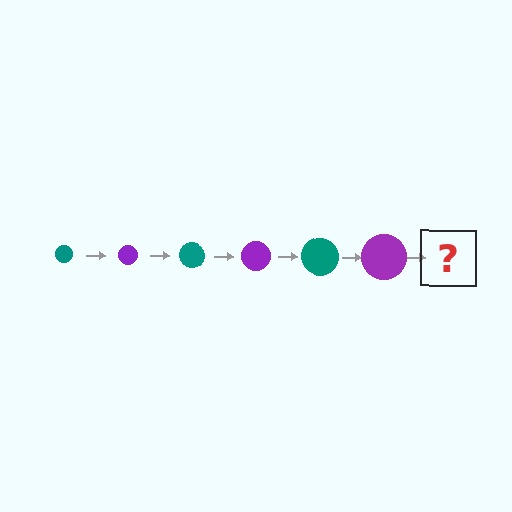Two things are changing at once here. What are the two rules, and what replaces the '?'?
The two rules are that the circle grows larger each step and the color cycles through teal and purple. The '?' should be a teal circle, larger than the previous one.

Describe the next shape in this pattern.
It should be a teal circle, larger than the previous one.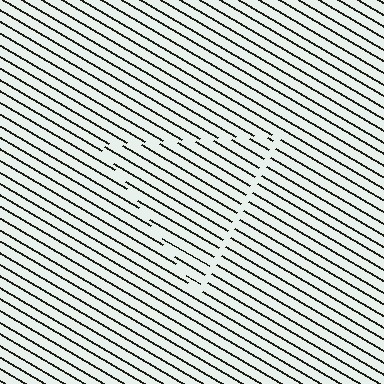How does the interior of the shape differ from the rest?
The interior of the shape contains the same grating, shifted by half a period — the contour is defined by the phase discontinuity where line-ends from the inner and outer gratings abut.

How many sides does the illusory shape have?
3 sides — the line-ends trace a triangle.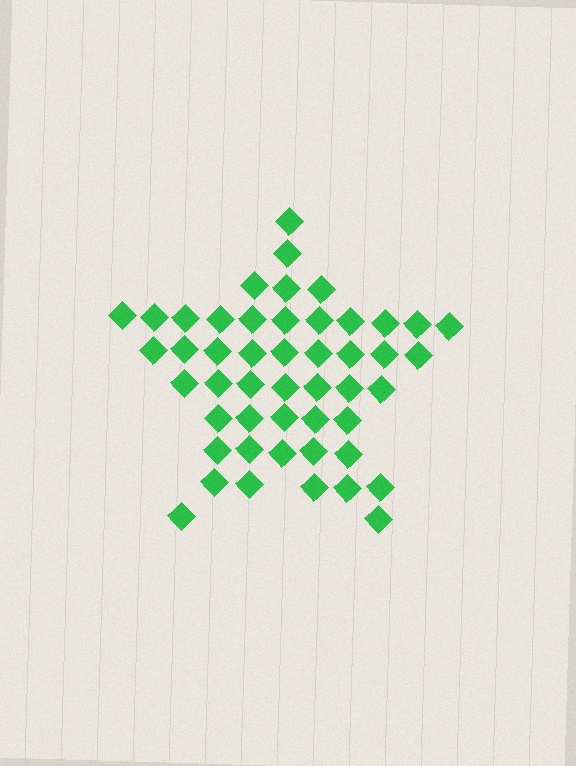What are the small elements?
The small elements are diamonds.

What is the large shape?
The large shape is a star.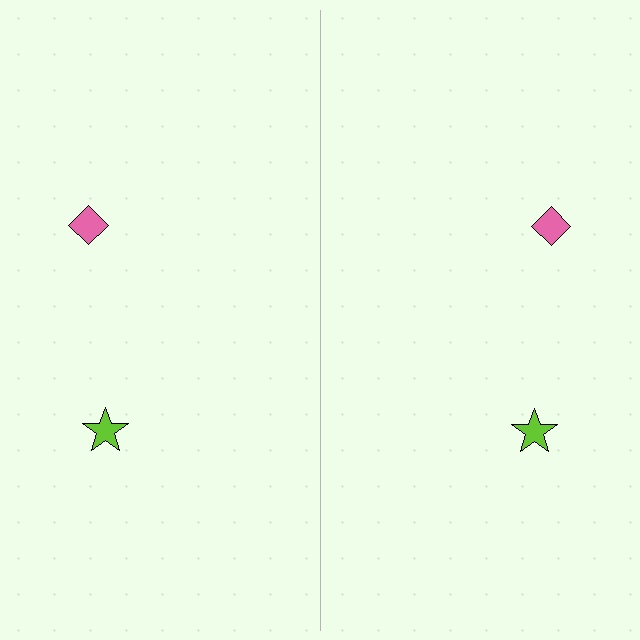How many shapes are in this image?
There are 4 shapes in this image.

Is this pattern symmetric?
Yes, this pattern has bilateral (reflection) symmetry.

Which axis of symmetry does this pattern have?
The pattern has a vertical axis of symmetry running through the center of the image.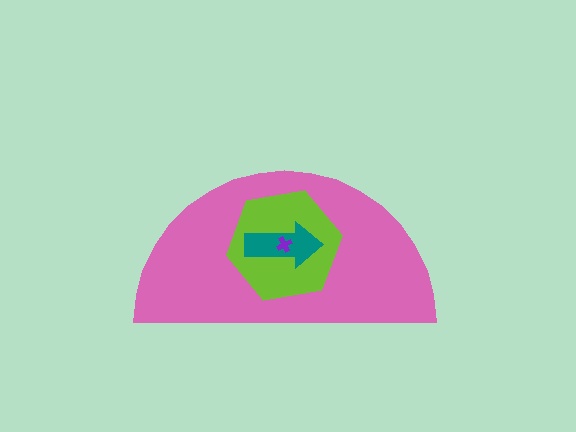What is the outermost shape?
The pink semicircle.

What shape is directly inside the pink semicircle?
The lime hexagon.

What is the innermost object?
The purple cross.